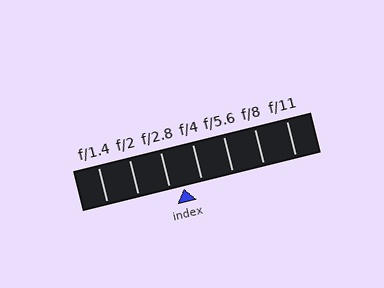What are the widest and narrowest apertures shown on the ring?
The widest aperture shown is f/1.4 and the narrowest is f/11.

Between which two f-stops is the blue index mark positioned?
The index mark is between f/2.8 and f/4.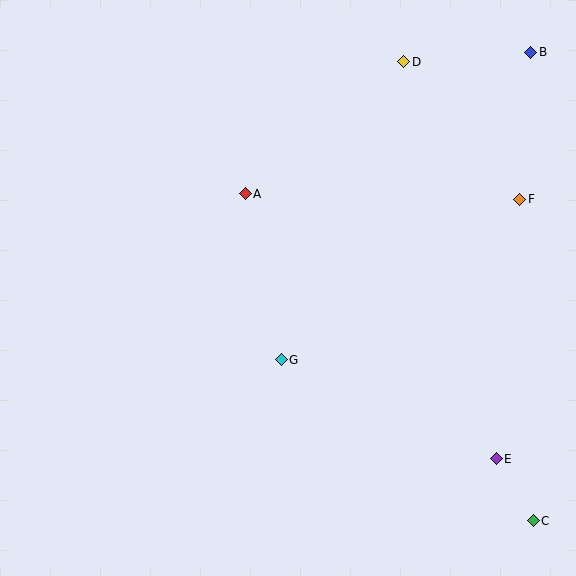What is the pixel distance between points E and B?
The distance between E and B is 408 pixels.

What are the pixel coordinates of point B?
Point B is at (531, 52).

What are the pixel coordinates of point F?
Point F is at (520, 199).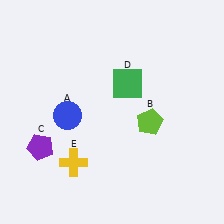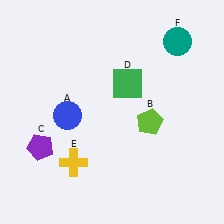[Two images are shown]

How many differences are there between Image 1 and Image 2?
There is 1 difference between the two images.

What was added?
A teal circle (F) was added in Image 2.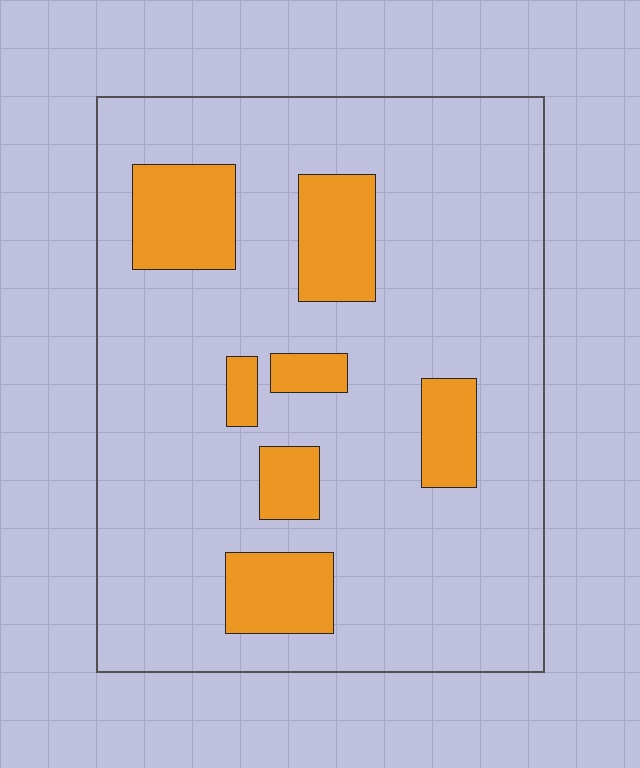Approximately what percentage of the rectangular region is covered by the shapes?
Approximately 20%.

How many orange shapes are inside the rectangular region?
7.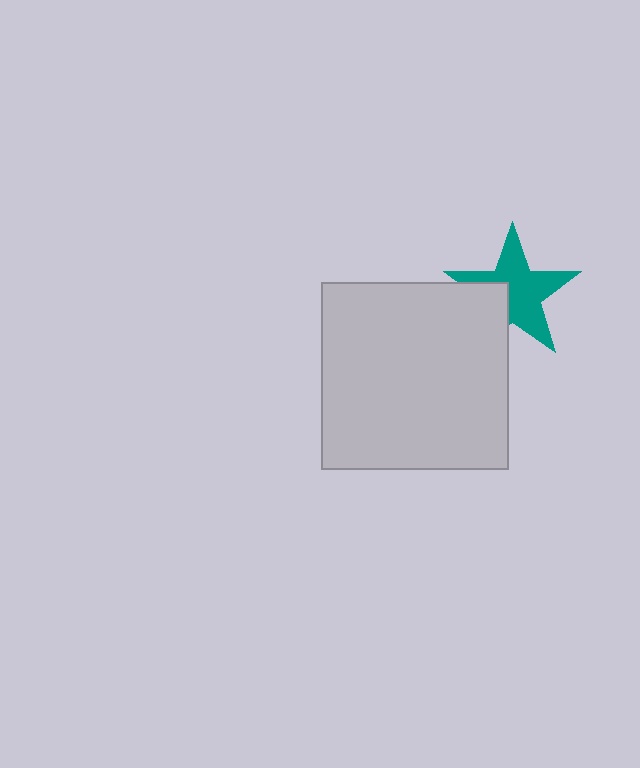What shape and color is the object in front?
The object in front is a light gray square.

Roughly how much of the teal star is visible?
Most of it is visible (roughly 70%).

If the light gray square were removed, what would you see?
You would see the complete teal star.